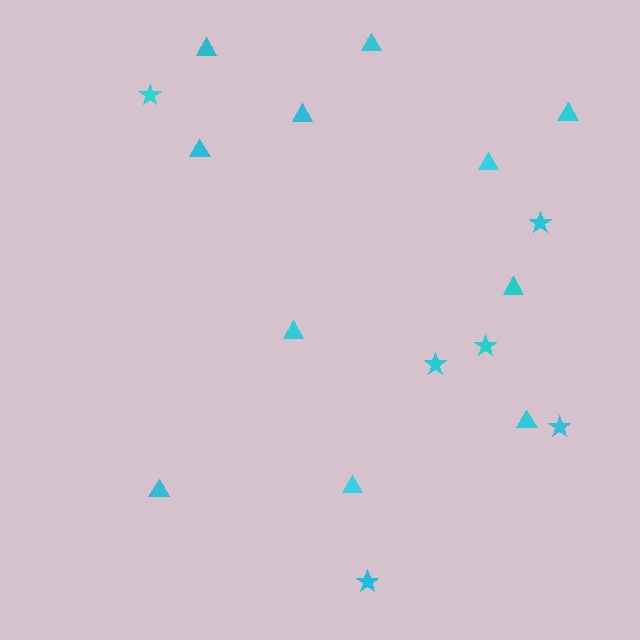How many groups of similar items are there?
There are 2 groups: one group of stars (6) and one group of triangles (11).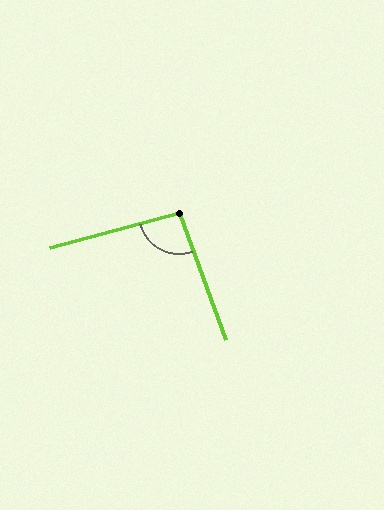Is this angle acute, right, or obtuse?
It is obtuse.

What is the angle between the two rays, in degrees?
Approximately 95 degrees.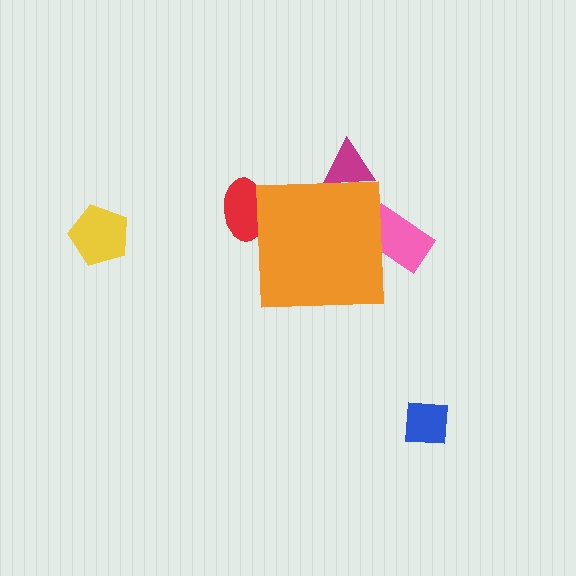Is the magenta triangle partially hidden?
Yes, the magenta triangle is partially hidden behind the orange square.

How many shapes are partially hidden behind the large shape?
3 shapes are partially hidden.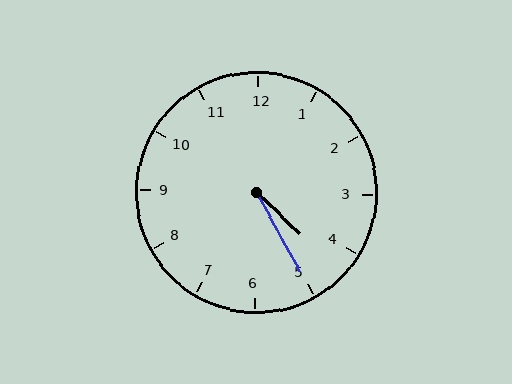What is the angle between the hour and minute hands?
Approximately 18 degrees.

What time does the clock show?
4:25.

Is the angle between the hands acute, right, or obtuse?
It is acute.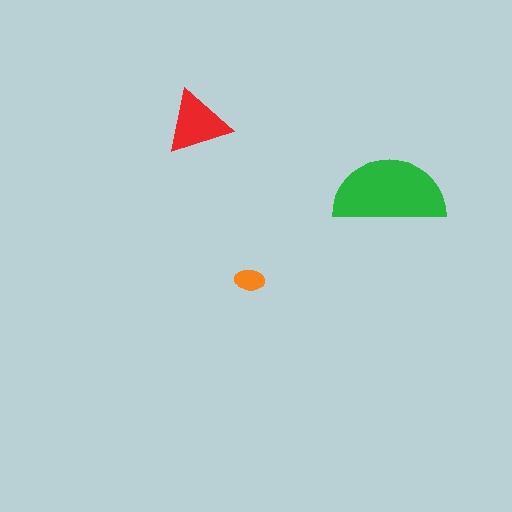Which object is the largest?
The green semicircle.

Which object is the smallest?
The orange ellipse.